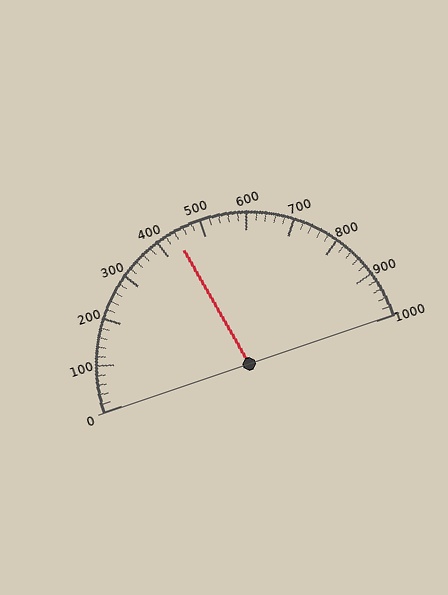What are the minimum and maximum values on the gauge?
The gauge ranges from 0 to 1000.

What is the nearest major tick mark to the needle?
The nearest major tick mark is 400.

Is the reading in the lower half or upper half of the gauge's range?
The reading is in the lower half of the range (0 to 1000).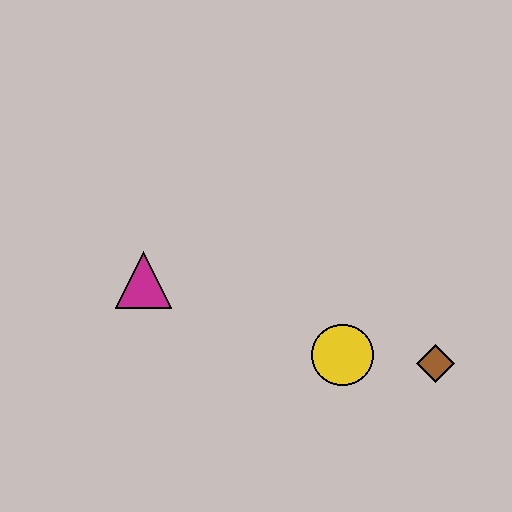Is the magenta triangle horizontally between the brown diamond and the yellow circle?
No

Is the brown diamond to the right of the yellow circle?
Yes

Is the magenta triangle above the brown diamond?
Yes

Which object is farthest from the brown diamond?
The magenta triangle is farthest from the brown diamond.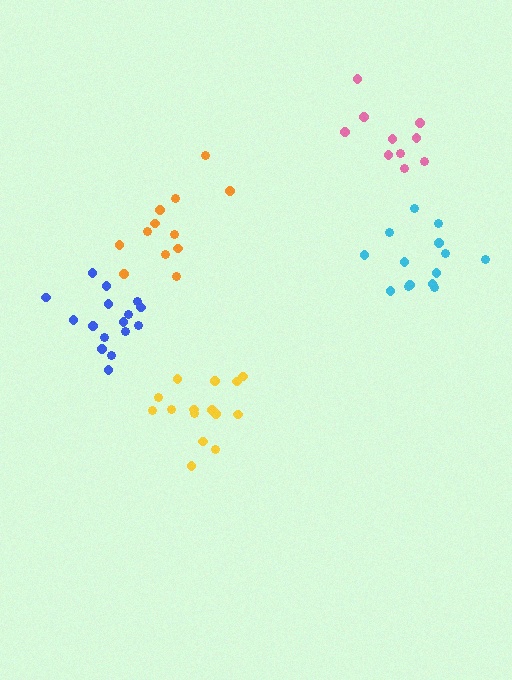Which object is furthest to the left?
The blue cluster is leftmost.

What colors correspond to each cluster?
The clusters are colored: yellow, orange, pink, blue, cyan.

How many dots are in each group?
Group 1: 15 dots, Group 2: 12 dots, Group 3: 10 dots, Group 4: 16 dots, Group 5: 14 dots (67 total).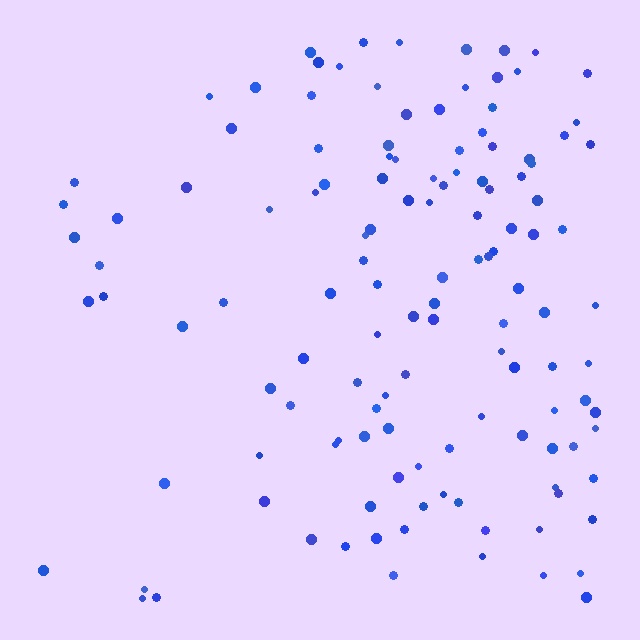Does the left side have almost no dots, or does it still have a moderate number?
Still a moderate number, just noticeably fewer than the right.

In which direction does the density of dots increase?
From left to right, with the right side densest.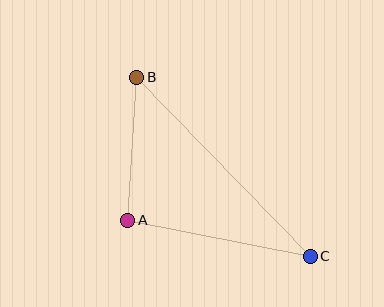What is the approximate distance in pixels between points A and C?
The distance between A and C is approximately 186 pixels.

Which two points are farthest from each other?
Points B and C are farthest from each other.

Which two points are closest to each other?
Points A and B are closest to each other.